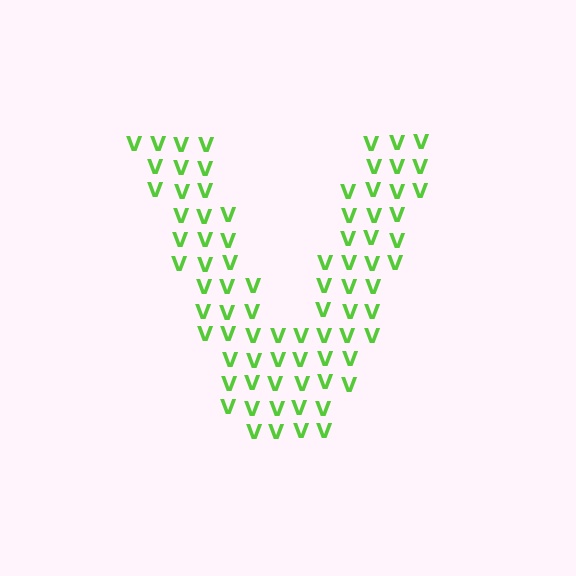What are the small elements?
The small elements are letter V's.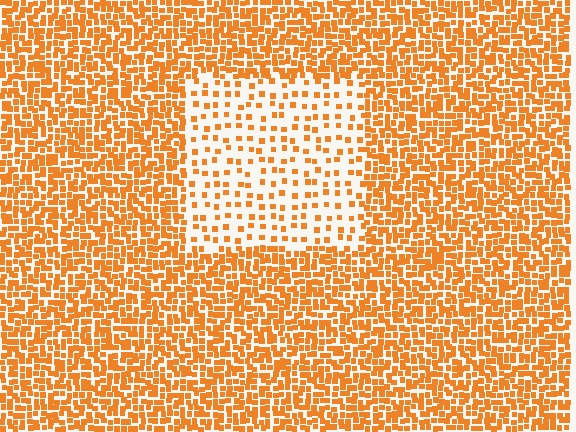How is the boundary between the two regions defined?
The boundary is defined by a change in element density (approximately 2.8x ratio). All elements are the same color, size, and shape.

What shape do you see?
I see a rectangle.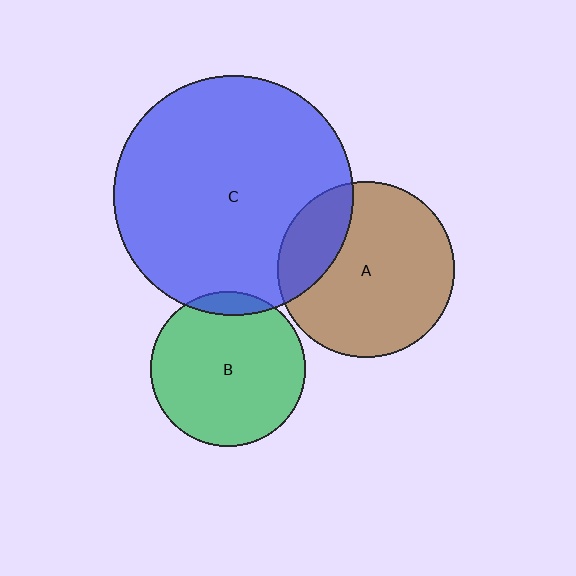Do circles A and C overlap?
Yes.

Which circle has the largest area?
Circle C (blue).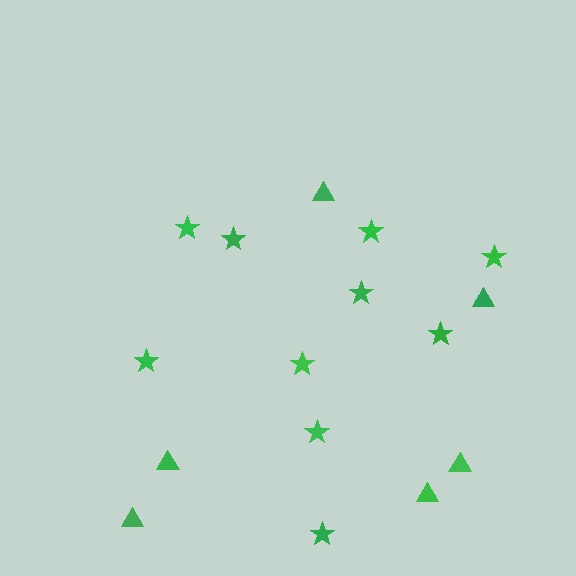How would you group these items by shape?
There are 2 groups: one group of stars (10) and one group of triangles (6).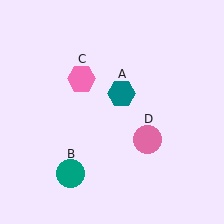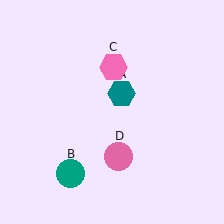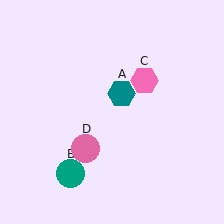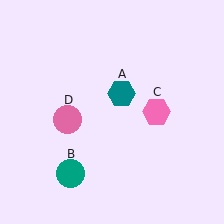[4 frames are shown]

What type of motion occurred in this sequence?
The pink hexagon (object C), pink circle (object D) rotated clockwise around the center of the scene.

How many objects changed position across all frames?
2 objects changed position: pink hexagon (object C), pink circle (object D).